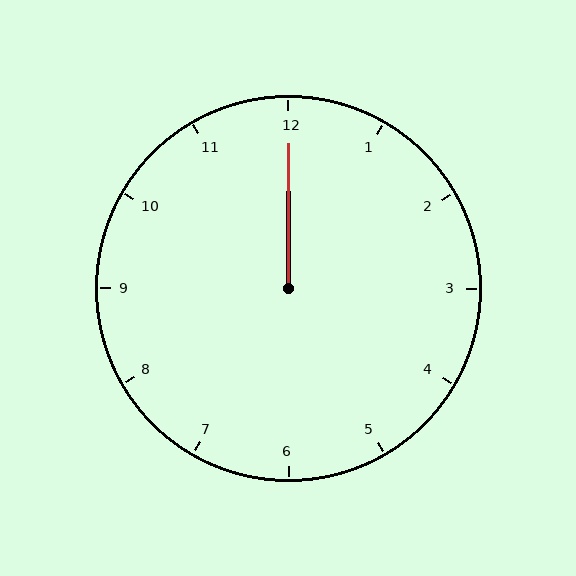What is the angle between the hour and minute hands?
Approximately 0 degrees.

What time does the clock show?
12:00.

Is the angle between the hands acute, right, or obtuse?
It is acute.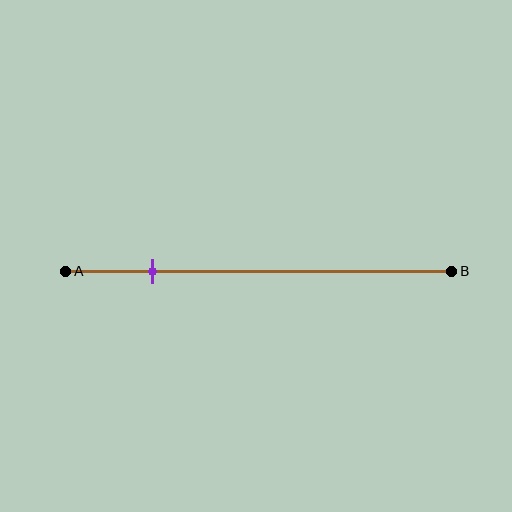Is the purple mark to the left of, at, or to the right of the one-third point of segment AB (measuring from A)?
The purple mark is to the left of the one-third point of segment AB.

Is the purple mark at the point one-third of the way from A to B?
No, the mark is at about 25% from A, not at the 33% one-third point.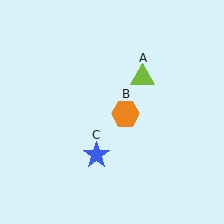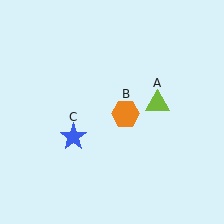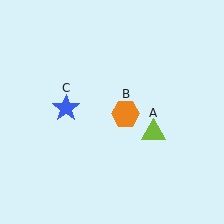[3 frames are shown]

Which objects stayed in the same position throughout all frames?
Orange hexagon (object B) remained stationary.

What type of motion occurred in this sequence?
The lime triangle (object A), blue star (object C) rotated clockwise around the center of the scene.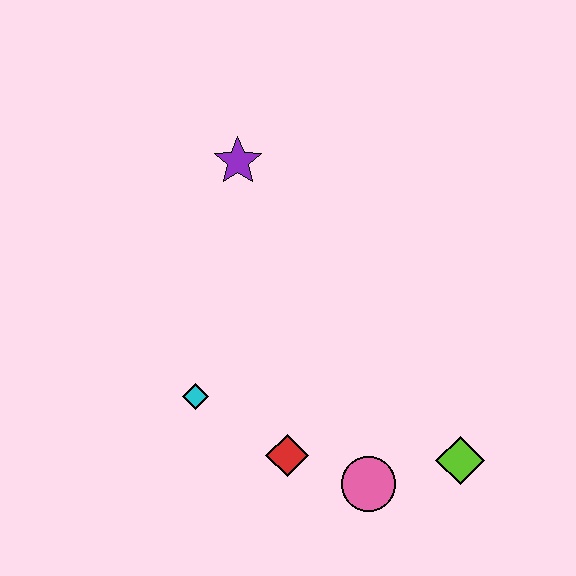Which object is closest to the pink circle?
The red diamond is closest to the pink circle.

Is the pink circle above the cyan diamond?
No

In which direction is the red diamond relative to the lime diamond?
The red diamond is to the left of the lime diamond.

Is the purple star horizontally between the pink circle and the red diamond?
No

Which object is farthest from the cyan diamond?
The lime diamond is farthest from the cyan diamond.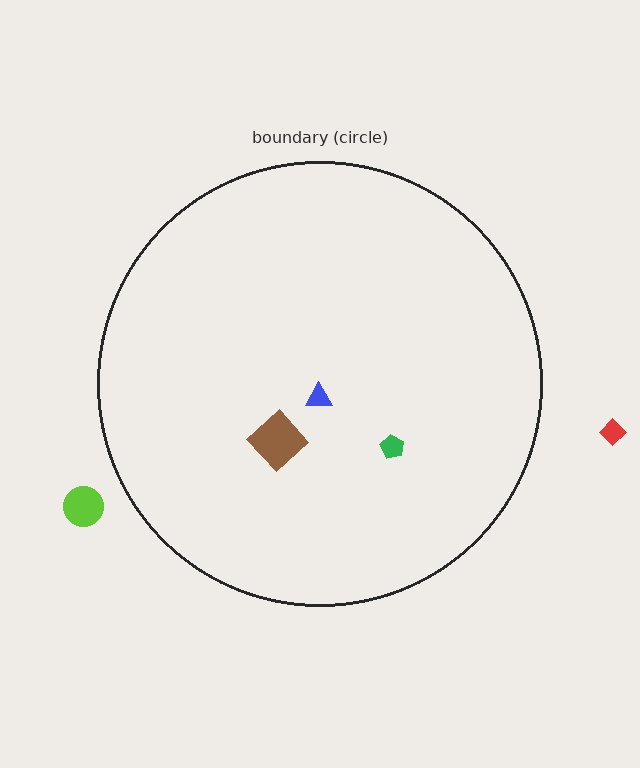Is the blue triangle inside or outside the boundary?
Inside.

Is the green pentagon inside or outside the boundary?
Inside.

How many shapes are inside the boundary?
3 inside, 2 outside.